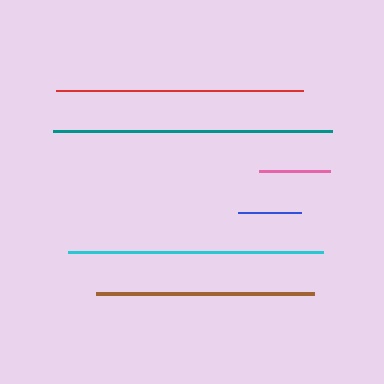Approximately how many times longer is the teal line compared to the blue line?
The teal line is approximately 4.4 times the length of the blue line.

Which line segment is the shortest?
The blue line is the shortest at approximately 63 pixels.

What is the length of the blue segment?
The blue segment is approximately 63 pixels long.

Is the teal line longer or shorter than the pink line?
The teal line is longer than the pink line.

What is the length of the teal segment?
The teal segment is approximately 278 pixels long.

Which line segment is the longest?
The teal line is the longest at approximately 278 pixels.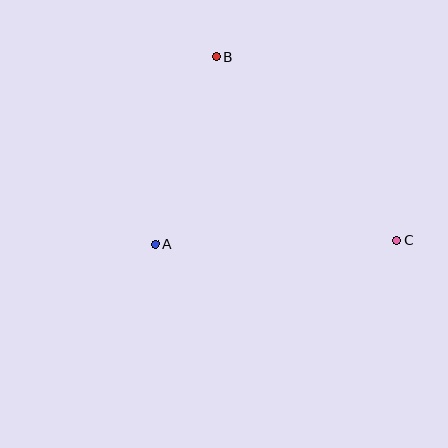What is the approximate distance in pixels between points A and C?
The distance between A and C is approximately 242 pixels.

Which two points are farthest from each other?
Points B and C are farthest from each other.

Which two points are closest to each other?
Points A and B are closest to each other.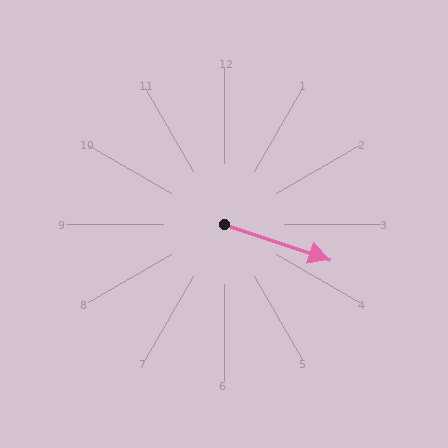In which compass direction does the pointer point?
East.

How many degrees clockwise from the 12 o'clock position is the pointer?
Approximately 109 degrees.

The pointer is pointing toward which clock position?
Roughly 4 o'clock.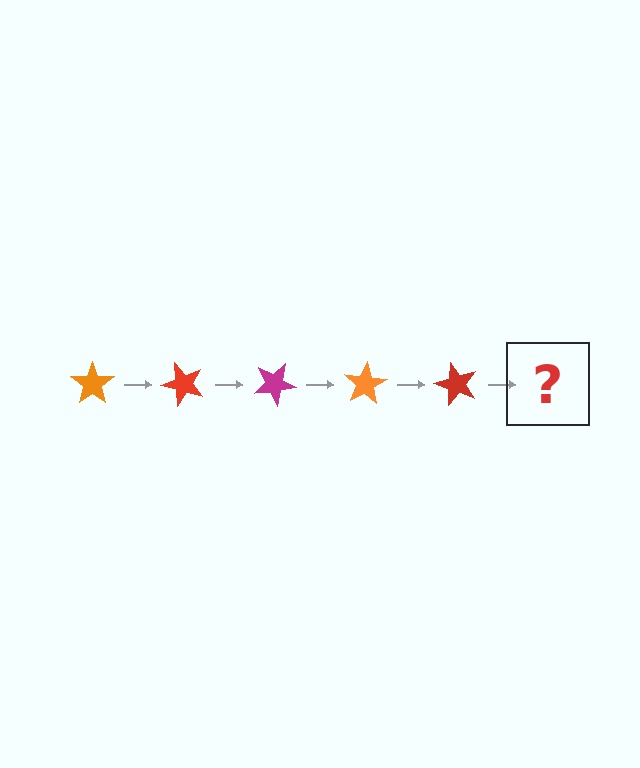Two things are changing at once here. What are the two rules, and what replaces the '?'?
The two rules are that it rotates 50 degrees each step and the color cycles through orange, red, and magenta. The '?' should be a magenta star, rotated 250 degrees from the start.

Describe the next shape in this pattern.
It should be a magenta star, rotated 250 degrees from the start.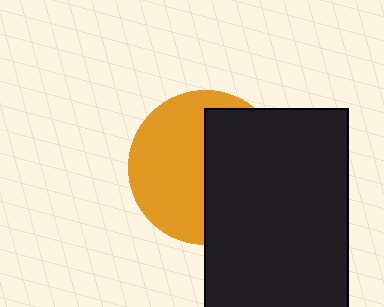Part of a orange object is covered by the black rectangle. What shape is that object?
It is a circle.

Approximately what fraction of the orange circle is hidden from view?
Roughly 48% of the orange circle is hidden behind the black rectangle.